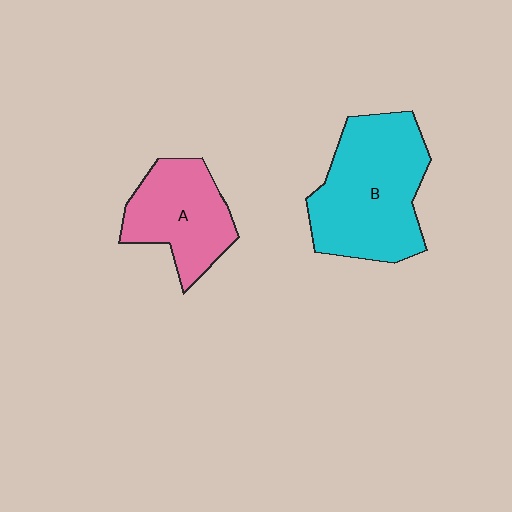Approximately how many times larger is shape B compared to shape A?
Approximately 1.5 times.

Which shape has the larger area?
Shape B (cyan).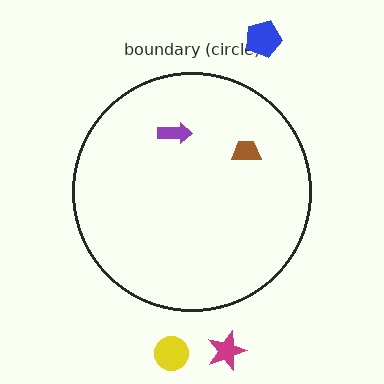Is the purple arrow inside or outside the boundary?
Inside.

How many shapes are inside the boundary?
2 inside, 3 outside.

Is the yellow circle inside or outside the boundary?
Outside.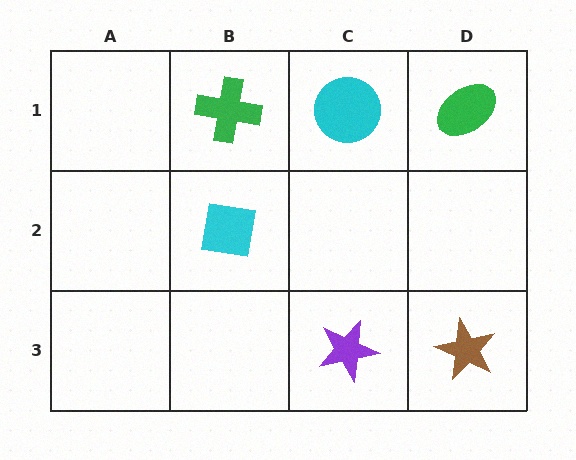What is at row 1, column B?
A green cross.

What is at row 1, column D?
A green ellipse.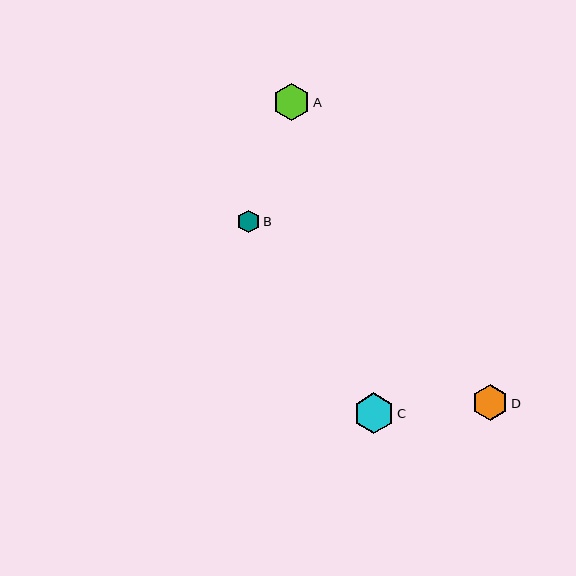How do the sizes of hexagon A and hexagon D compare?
Hexagon A and hexagon D are approximately the same size.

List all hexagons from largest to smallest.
From largest to smallest: C, A, D, B.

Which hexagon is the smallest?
Hexagon B is the smallest with a size of approximately 23 pixels.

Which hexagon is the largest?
Hexagon C is the largest with a size of approximately 40 pixels.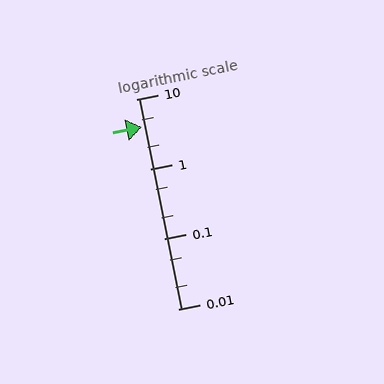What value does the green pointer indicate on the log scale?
The pointer indicates approximately 4.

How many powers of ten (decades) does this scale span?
The scale spans 3 decades, from 0.01 to 10.